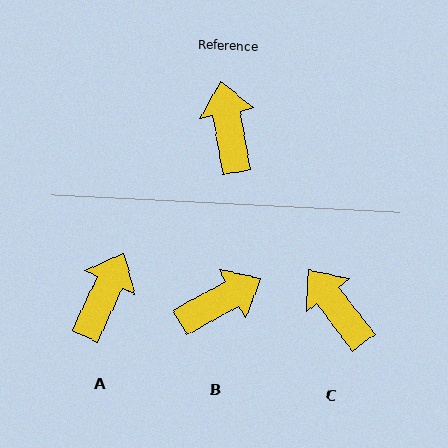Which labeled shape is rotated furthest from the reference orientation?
B, about 72 degrees away.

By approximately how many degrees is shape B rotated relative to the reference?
Approximately 72 degrees clockwise.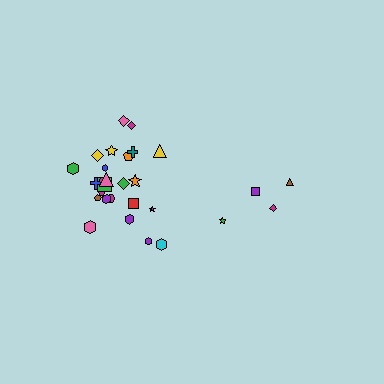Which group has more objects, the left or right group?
The left group.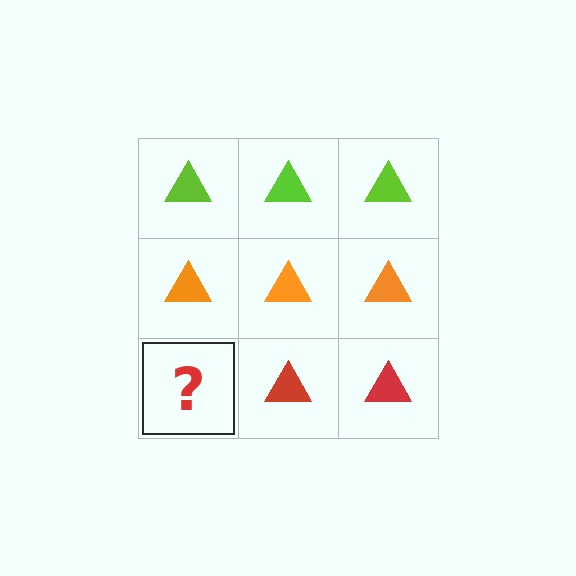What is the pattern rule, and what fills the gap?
The rule is that each row has a consistent color. The gap should be filled with a red triangle.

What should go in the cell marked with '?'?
The missing cell should contain a red triangle.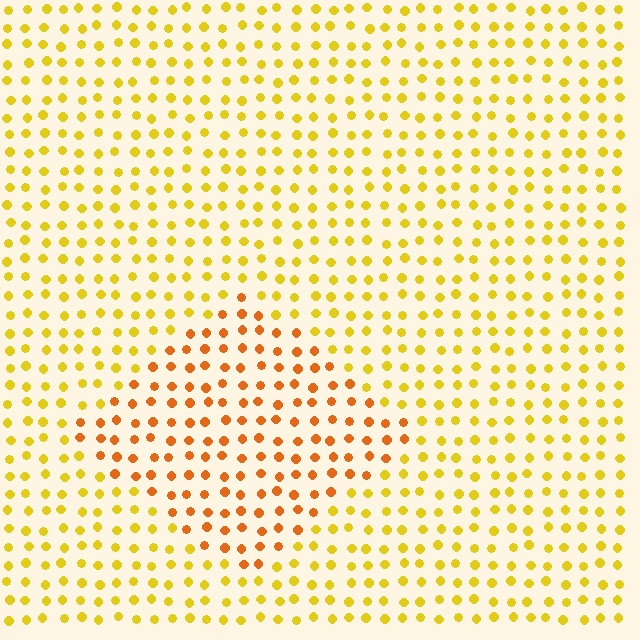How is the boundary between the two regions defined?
The boundary is defined purely by a slight shift in hue (about 30 degrees). Spacing, size, and orientation are identical on both sides.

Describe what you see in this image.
The image is filled with small yellow elements in a uniform arrangement. A diamond-shaped region is visible where the elements are tinted to a slightly different hue, forming a subtle color boundary.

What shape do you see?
I see a diamond.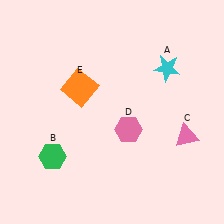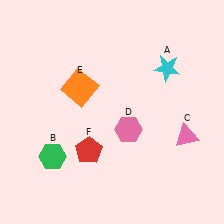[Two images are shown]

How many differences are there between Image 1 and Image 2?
There is 1 difference between the two images.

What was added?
A red pentagon (F) was added in Image 2.